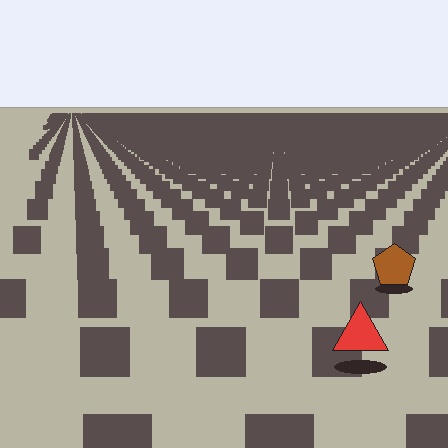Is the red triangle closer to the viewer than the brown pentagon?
Yes. The red triangle is closer — you can tell from the texture gradient: the ground texture is coarser near it.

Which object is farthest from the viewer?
The brown pentagon is farthest from the viewer. It appears smaller and the ground texture around it is denser.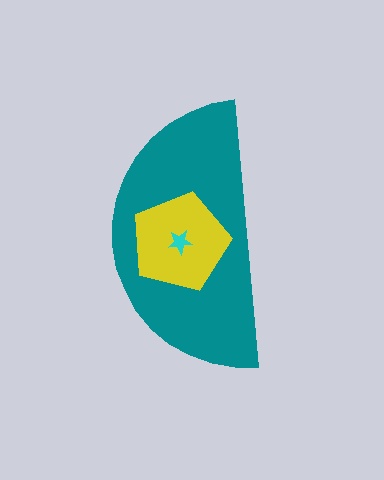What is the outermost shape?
The teal semicircle.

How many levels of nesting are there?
3.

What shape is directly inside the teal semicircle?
The yellow pentagon.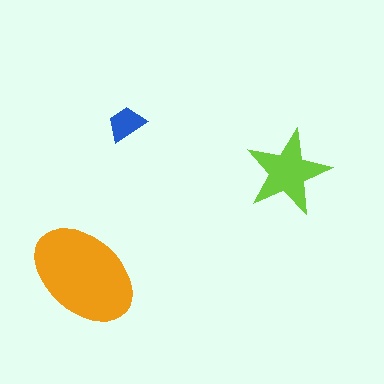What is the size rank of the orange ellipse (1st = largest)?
1st.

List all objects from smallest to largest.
The blue trapezoid, the lime star, the orange ellipse.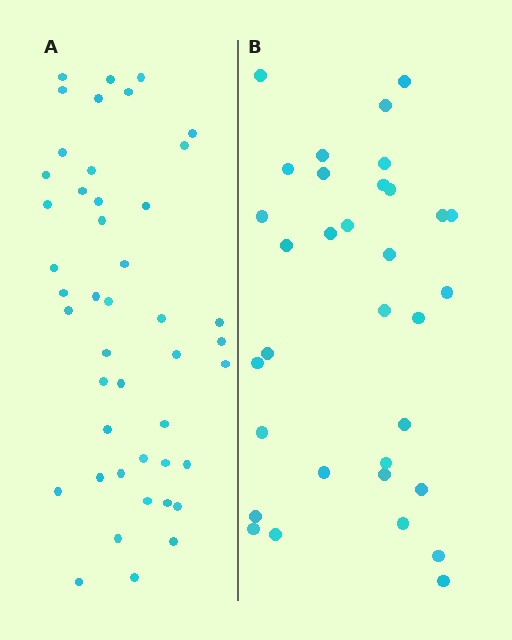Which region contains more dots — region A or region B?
Region A (the left region) has more dots.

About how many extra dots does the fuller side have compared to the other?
Region A has roughly 12 or so more dots than region B.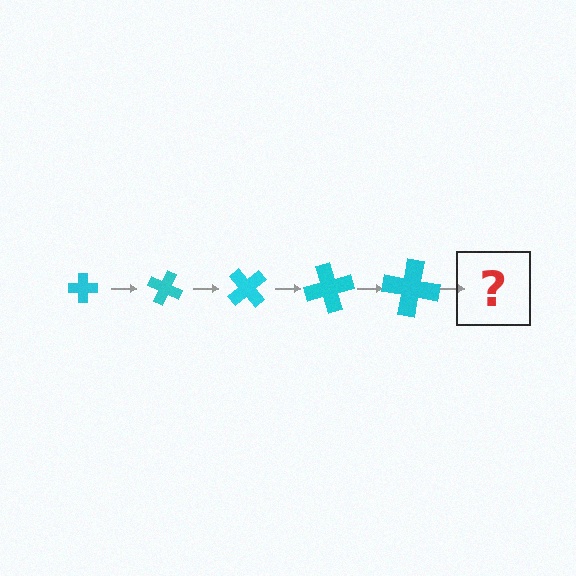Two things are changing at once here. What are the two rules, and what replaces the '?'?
The two rules are that the cross grows larger each step and it rotates 25 degrees each step. The '?' should be a cross, larger than the previous one and rotated 125 degrees from the start.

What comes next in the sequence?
The next element should be a cross, larger than the previous one and rotated 125 degrees from the start.